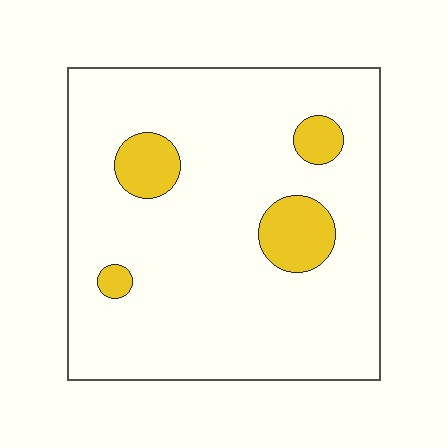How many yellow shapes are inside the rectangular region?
4.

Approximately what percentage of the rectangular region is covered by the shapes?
Approximately 10%.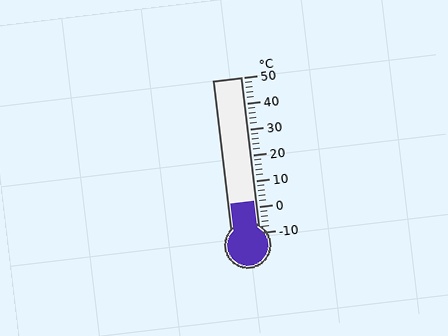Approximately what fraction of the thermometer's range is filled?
The thermometer is filled to approximately 20% of its range.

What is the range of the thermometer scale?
The thermometer scale ranges from -10°C to 50°C.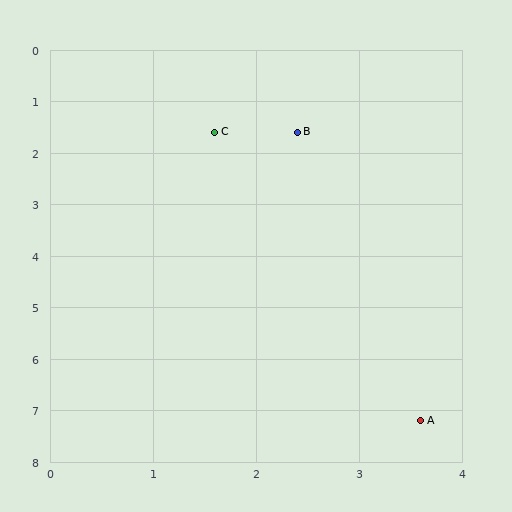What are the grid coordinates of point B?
Point B is at approximately (2.4, 1.6).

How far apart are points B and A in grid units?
Points B and A are about 5.7 grid units apart.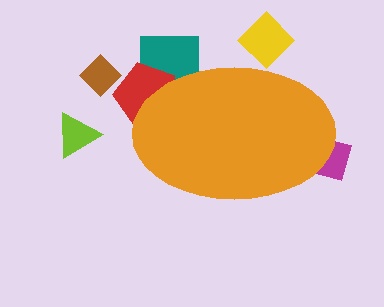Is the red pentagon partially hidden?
Yes, the red pentagon is partially hidden behind the orange ellipse.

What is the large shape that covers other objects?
An orange ellipse.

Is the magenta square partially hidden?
Yes, the magenta square is partially hidden behind the orange ellipse.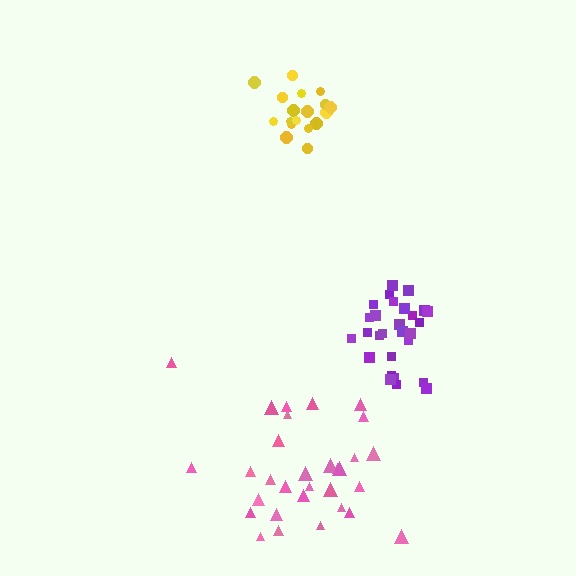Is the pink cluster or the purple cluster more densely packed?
Purple.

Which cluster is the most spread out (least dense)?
Pink.